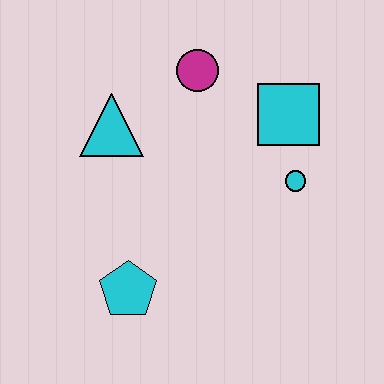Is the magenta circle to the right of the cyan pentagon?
Yes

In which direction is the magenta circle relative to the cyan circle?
The magenta circle is above the cyan circle.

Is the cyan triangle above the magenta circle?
No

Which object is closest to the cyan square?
The cyan circle is closest to the cyan square.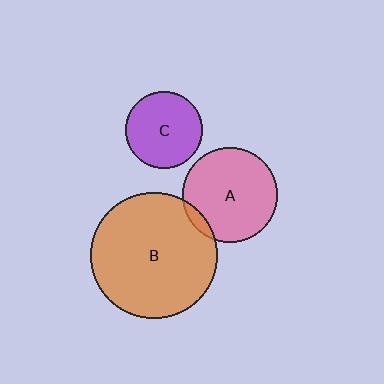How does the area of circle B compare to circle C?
Approximately 2.7 times.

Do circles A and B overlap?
Yes.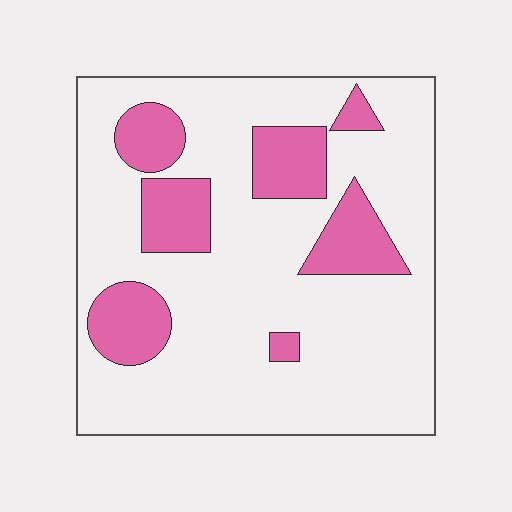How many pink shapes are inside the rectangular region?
7.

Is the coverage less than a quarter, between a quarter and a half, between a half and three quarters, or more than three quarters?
Less than a quarter.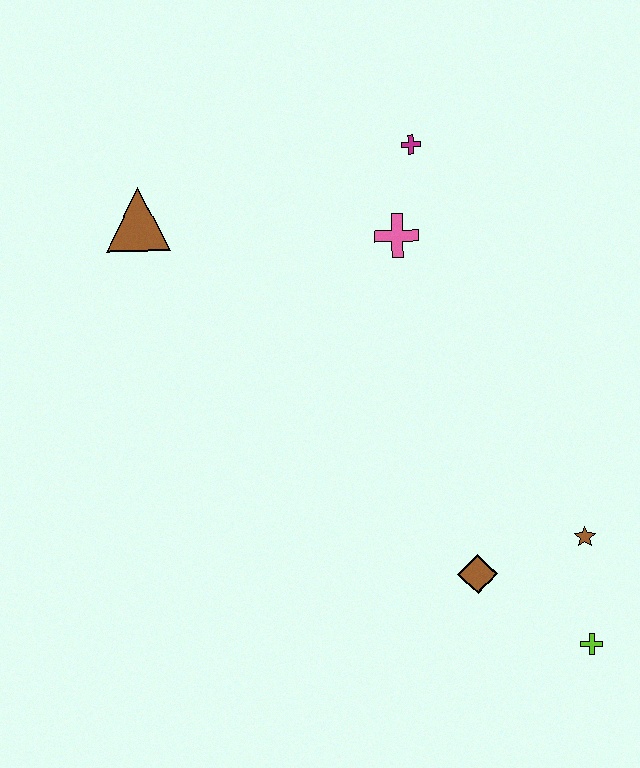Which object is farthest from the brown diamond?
The brown triangle is farthest from the brown diamond.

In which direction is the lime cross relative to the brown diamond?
The lime cross is to the right of the brown diamond.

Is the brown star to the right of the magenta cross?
Yes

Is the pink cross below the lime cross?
No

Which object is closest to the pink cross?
The magenta cross is closest to the pink cross.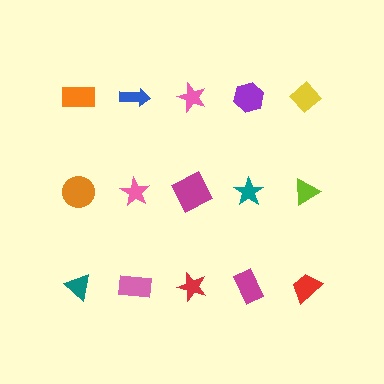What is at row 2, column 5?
A lime triangle.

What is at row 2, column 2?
A pink star.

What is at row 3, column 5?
A red trapezoid.